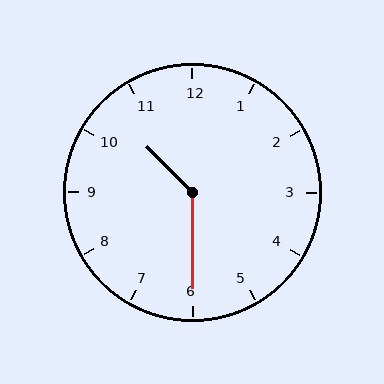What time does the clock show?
10:30.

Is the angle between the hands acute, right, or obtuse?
It is obtuse.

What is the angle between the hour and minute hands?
Approximately 135 degrees.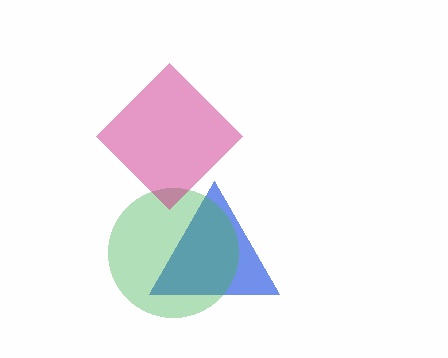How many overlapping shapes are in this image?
There are 3 overlapping shapes in the image.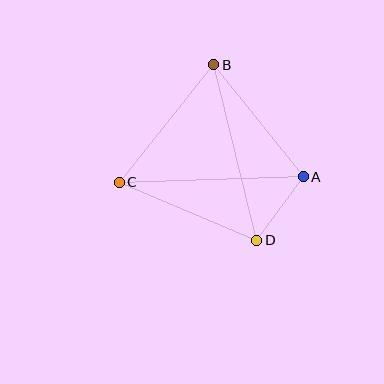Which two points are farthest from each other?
Points A and C are farthest from each other.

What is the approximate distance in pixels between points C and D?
The distance between C and D is approximately 149 pixels.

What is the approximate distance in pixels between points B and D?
The distance between B and D is approximately 181 pixels.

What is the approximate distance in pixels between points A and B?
The distance between A and B is approximately 143 pixels.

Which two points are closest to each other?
Points A and D are closest to each other.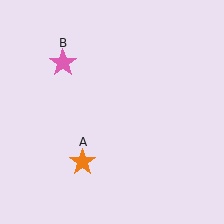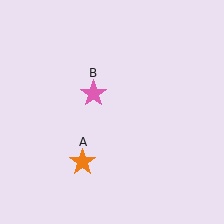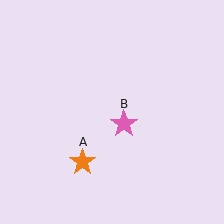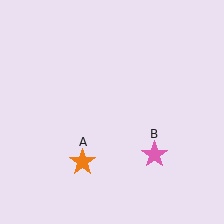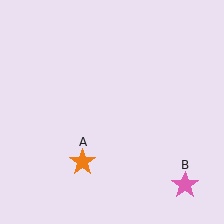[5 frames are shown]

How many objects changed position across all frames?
1 object changed position: pink star (object B).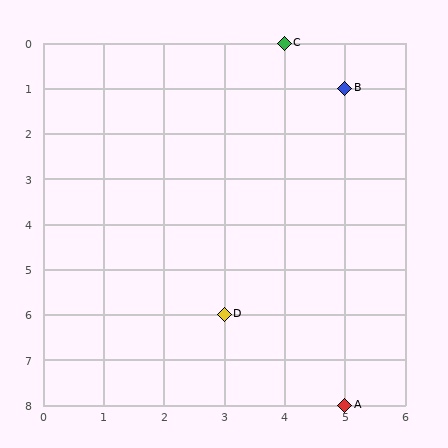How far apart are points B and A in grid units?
Points B and A are 7 rows apart.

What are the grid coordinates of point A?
Point A is at grid coordinates (5, 8).